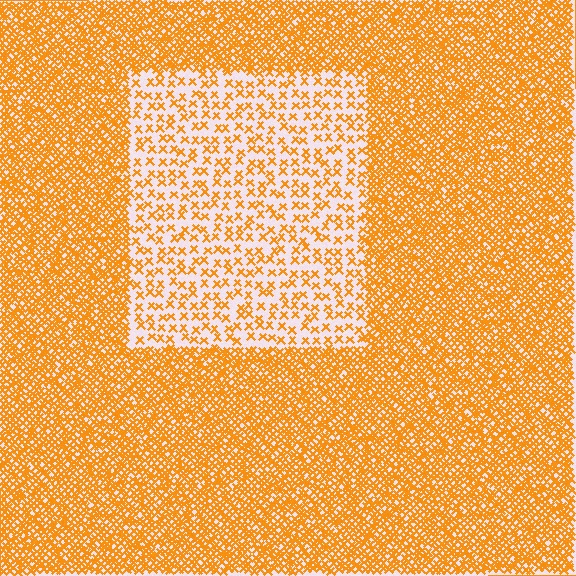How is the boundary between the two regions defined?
The boundary is defined by a change in element density (approximately 3.0x ratio). All elements are the same color, size, and shape.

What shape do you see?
I see a rectangle.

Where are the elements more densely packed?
The elements are more densely packed outside the rectangle boundary.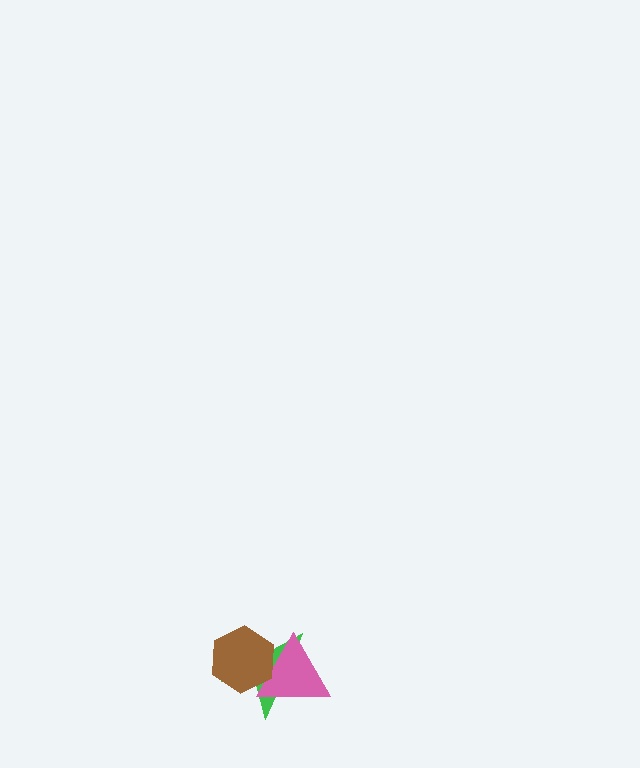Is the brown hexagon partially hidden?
No, no other shape covers it.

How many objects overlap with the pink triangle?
2 objects overlap with the pink triangle.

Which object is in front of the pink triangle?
The brown hexagon is in front of the pink triangle.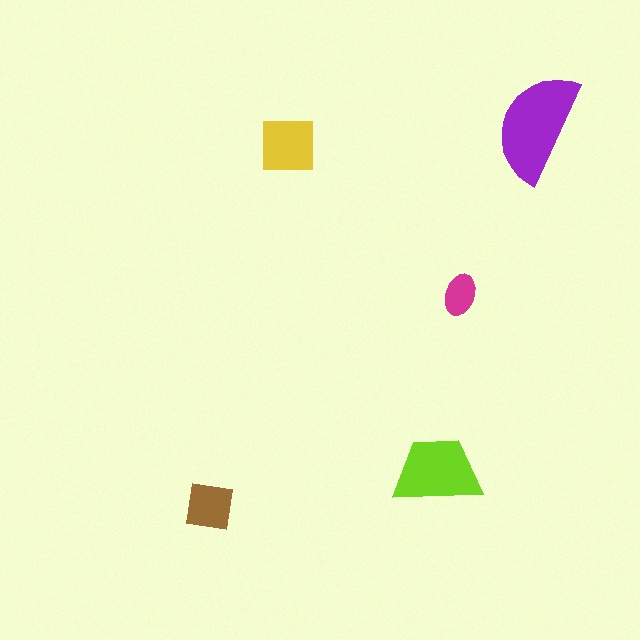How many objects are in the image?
There are 5 objects in the image.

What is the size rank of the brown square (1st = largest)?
4th.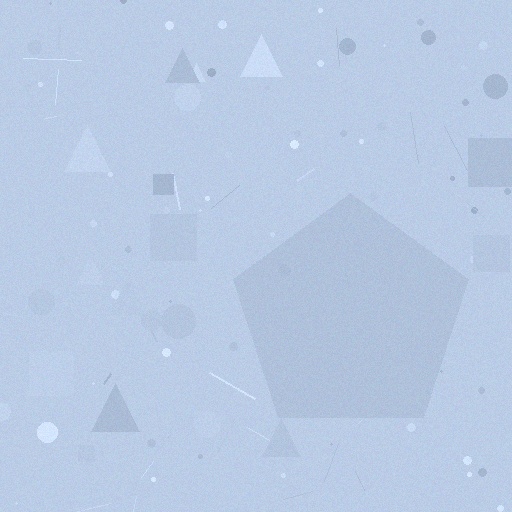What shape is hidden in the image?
A pentagon is hidden in the image.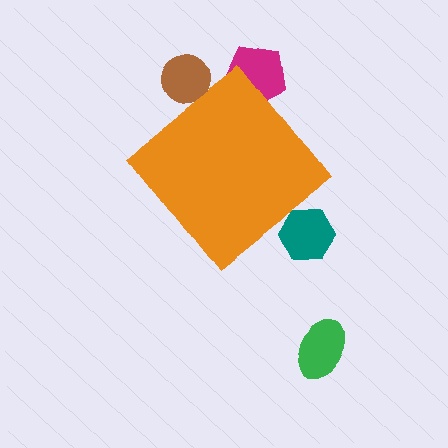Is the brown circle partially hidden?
Yes, the brown circle is partially hidden behind the orange diamond.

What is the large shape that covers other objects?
An orange diamond.